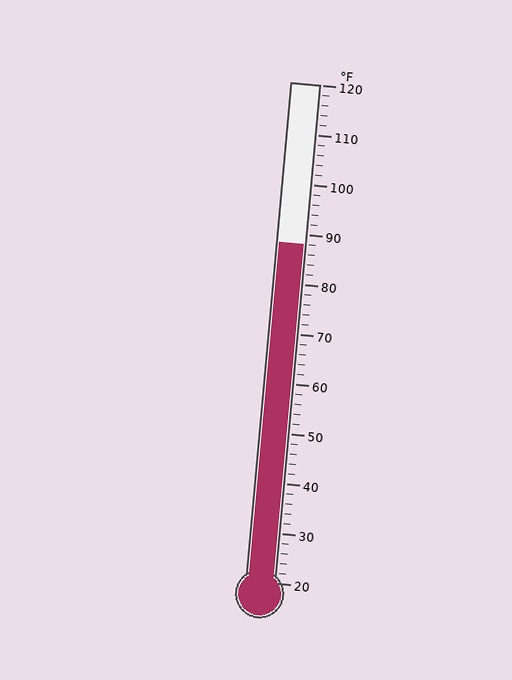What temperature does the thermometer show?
The thermometer shows approximately 88°F.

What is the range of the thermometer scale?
The thermometer scale ranges from 20°F to 120°F.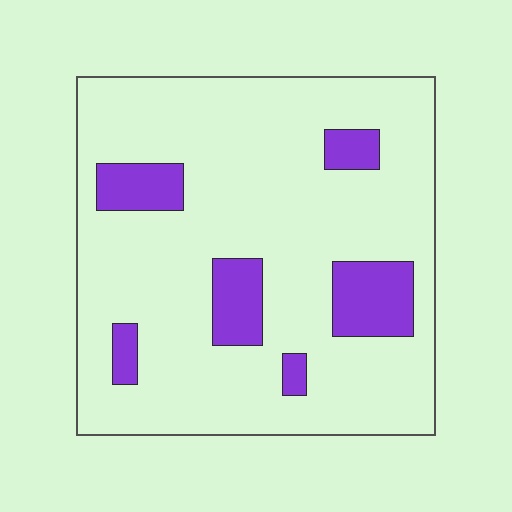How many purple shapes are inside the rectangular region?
6.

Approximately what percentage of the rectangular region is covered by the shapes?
Approximately 15%.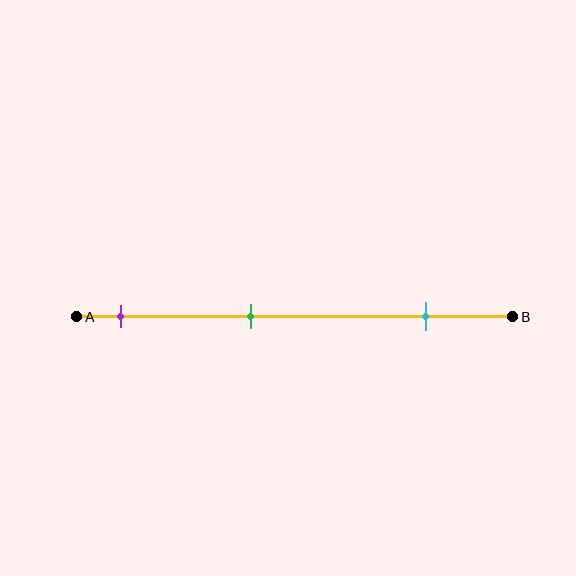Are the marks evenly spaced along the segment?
Yes, the marks are approximately evenly spaced.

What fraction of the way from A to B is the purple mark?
The purple mark is approximately 10% (0.1) of the way from A to B.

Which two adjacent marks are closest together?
The purple and green marks are the closest adjacent pair.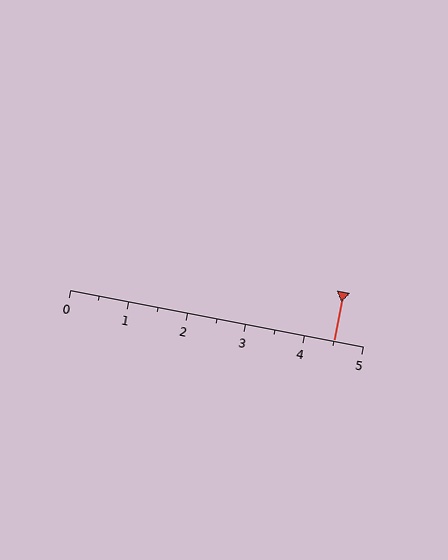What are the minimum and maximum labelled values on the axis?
The axis runs from 0 to 5.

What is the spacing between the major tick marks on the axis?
The major ticks are spaced 1 apart.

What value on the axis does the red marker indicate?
The marker indicates approximately 4.5.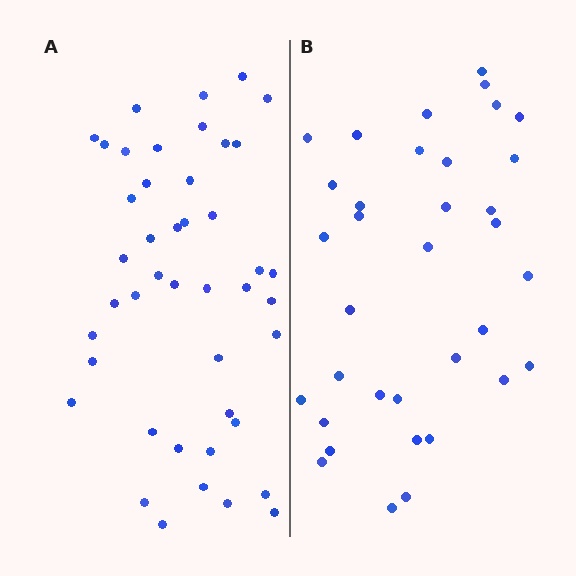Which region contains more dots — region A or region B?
Region A (the left region) has more dots.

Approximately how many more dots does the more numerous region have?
Region A has roughly 8 or so more dots than region B.